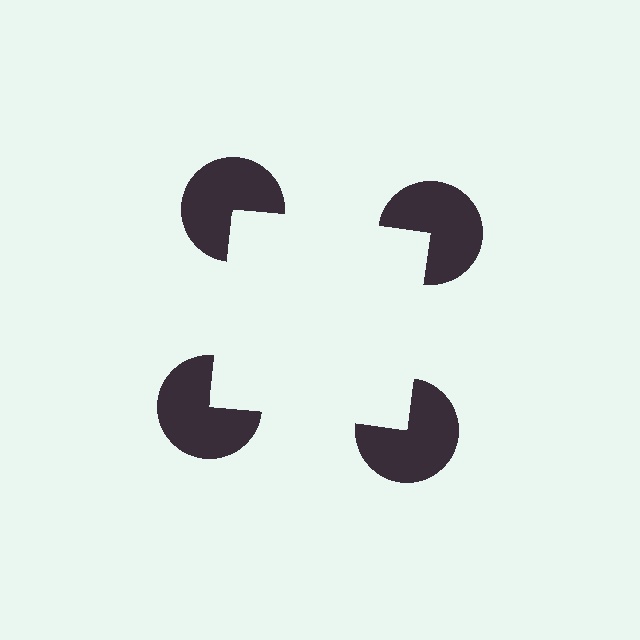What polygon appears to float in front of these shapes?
An illusory square — its edges are inferred from the aligned wedge cuts in the pac-man discs, not physically drawn.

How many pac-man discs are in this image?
There are 4 — one at each vertex of the illusory square.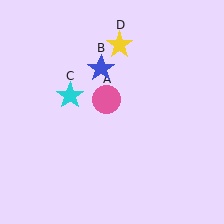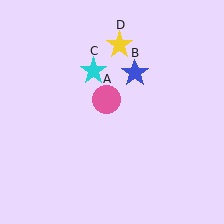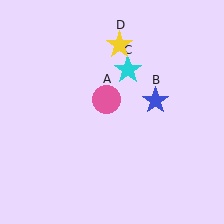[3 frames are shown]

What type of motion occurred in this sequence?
The blue star (object B), cyan star (object C) rotated clockwise around the center of the scene.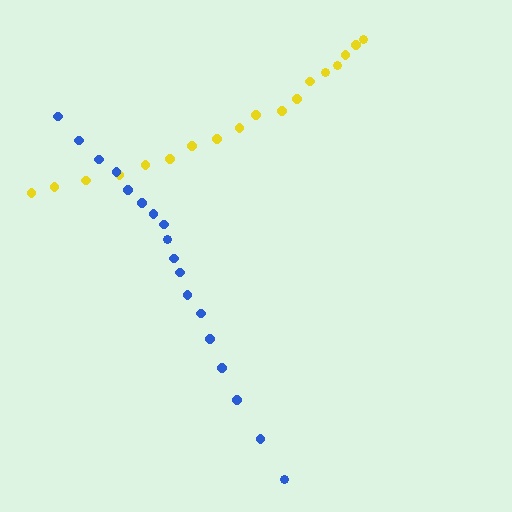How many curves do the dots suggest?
There are 2 distinct paths.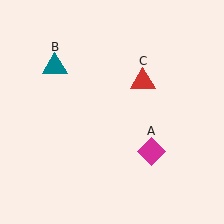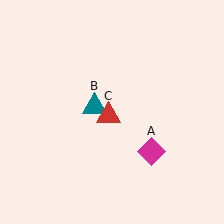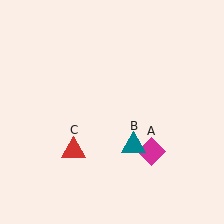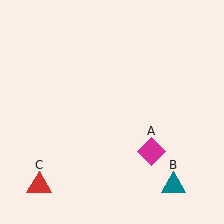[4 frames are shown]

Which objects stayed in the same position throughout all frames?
Magenta diamond (object A) remained stationary.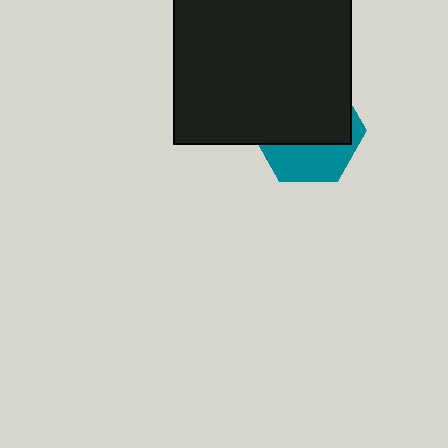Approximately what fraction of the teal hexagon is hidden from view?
Roughly 64% of the teal hexagon is hidden behind the black rectangle.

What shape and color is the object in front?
The object in front is a black rectangle.